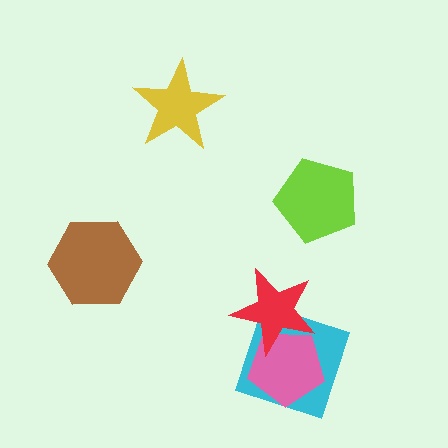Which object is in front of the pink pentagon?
The red star is in front of the pink pentagon.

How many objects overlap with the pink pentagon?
2 objects overlap with the pink pentagon.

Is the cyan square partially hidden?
Yes, it is partially covered by another shape.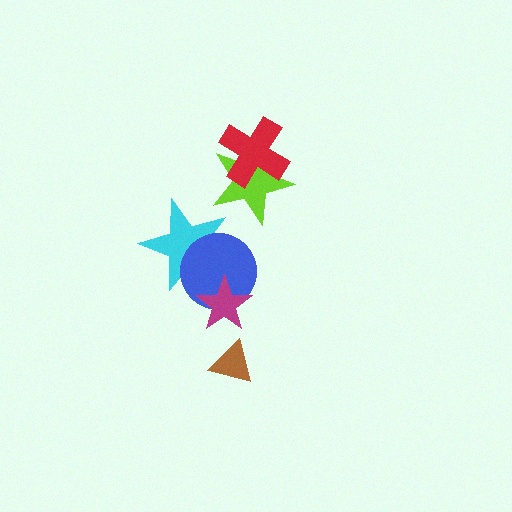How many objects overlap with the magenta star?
1 object overlaps with the magenta star.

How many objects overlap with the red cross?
1 object overlaps with the red cross.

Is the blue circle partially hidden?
Yes, it is partially covered by another shape.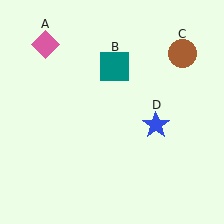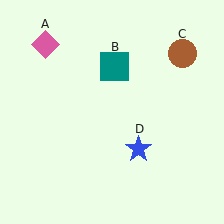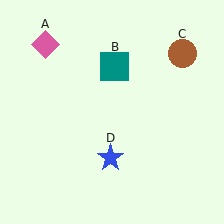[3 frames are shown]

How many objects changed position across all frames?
1 object changed position: blue star (object D).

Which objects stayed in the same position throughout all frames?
Pink diamond (object A) and teal square (object B) and brown circle (object C) remained stationary.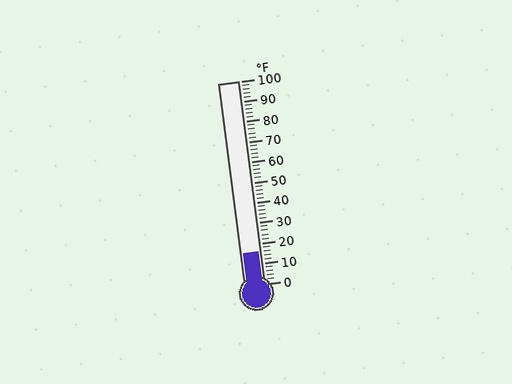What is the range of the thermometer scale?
The thermometer scale ranges from 0°F to 100°F.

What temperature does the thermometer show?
The thermometer shows approximately 16°F.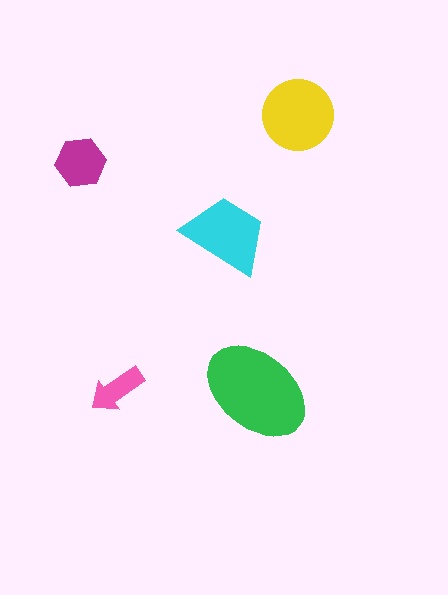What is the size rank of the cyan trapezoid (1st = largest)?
3rd.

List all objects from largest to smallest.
The green ellipse, the yellow circle, the cyan trapezoid, the magenta hexagon, the pink arrow.